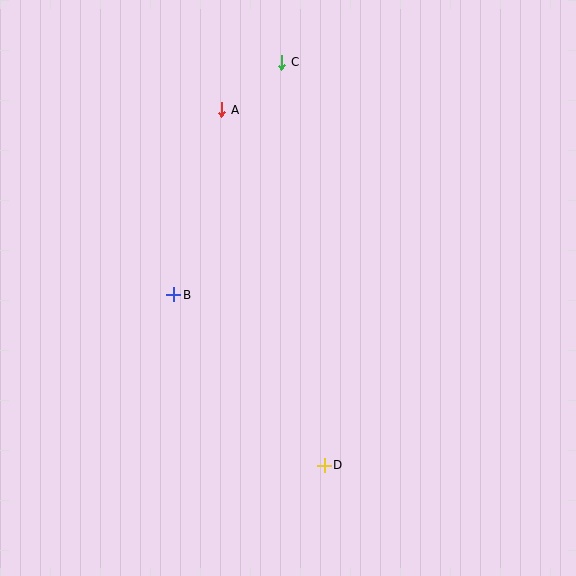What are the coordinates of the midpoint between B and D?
The midpoint between B and D is at (249, 380).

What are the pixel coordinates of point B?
Point B is at (174, 295).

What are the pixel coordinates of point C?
Point C is at (281, 62).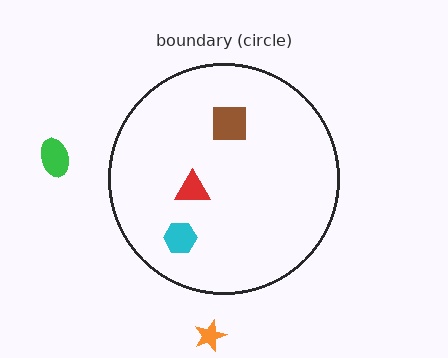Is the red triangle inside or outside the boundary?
Inside.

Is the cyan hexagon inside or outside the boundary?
Inside.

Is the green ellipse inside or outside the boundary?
Outside.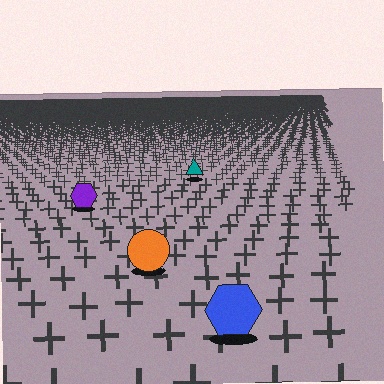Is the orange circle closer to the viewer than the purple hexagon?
Yes. The orange circle is closer — you can tell from the texture gradient: the ground texture is coarser near it.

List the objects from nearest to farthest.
From nearest to farthest: the blue hexagon, the orange circle, the purple hexagon, the teal triangle.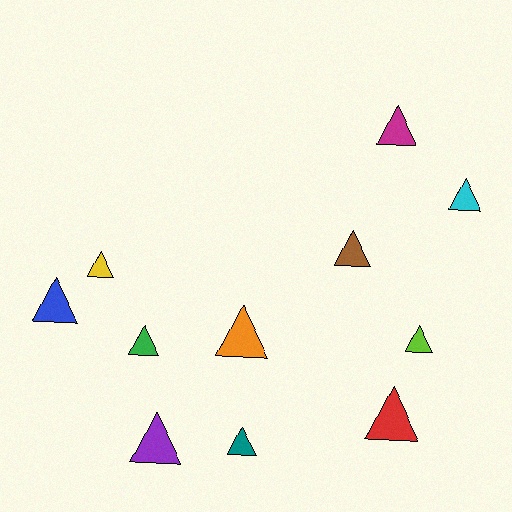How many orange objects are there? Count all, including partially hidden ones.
There is 1 orange object.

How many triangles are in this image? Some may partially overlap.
There are 11 triangles.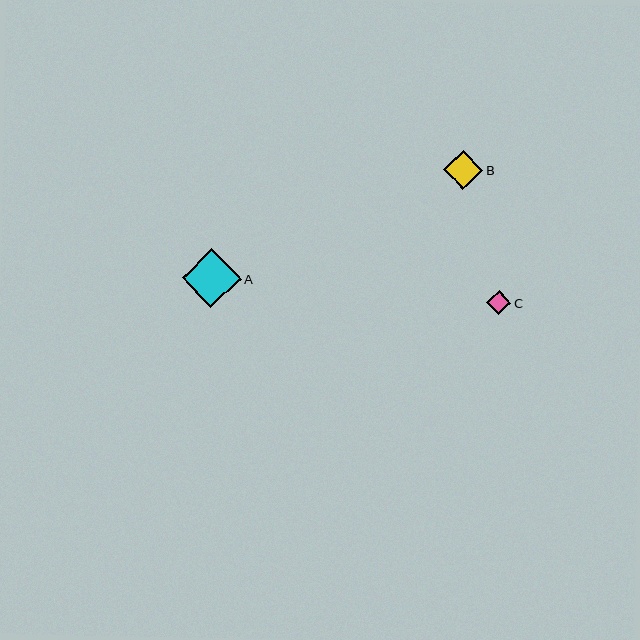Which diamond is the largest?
Diamond A is the largest with a size of approximately 59 pixels.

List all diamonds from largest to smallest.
From largest to smallest: A, B, C.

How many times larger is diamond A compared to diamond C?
Diamond A is approximately 2.4 times the size of diamond C.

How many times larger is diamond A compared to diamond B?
Diamond A is approximately 1.5 times the size of diamond B.